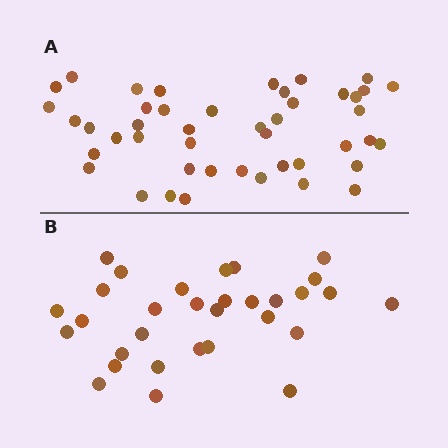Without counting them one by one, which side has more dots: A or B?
Region A (the top region) has more dots.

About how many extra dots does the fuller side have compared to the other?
Region A has approximately 15 more dots than region B.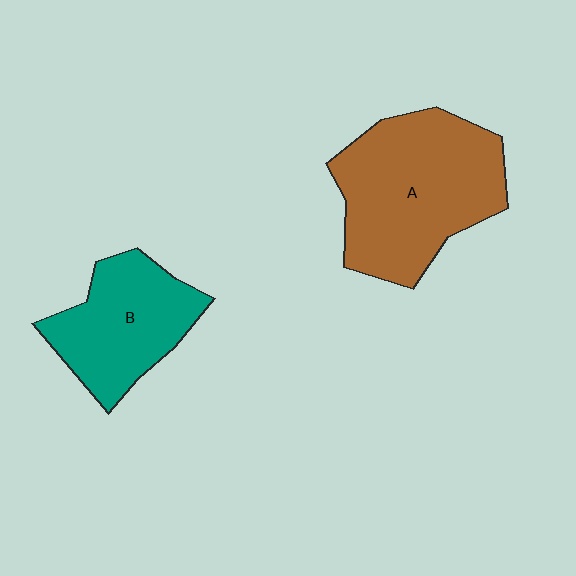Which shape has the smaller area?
Shape B (teal).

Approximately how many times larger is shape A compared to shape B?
Approximately 1.5 times.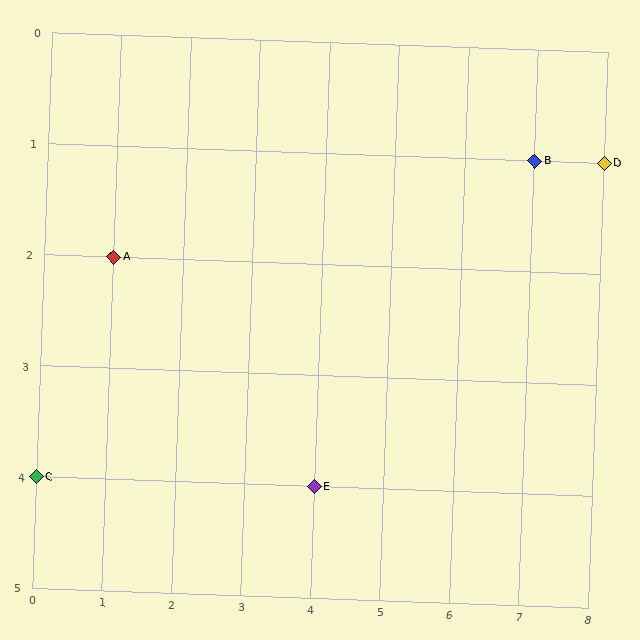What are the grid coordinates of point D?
Point D is at grid coordinates (8, 1).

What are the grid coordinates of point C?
Point C is at grid coordinates (0, 4).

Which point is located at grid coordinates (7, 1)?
Point B is at (7, 1).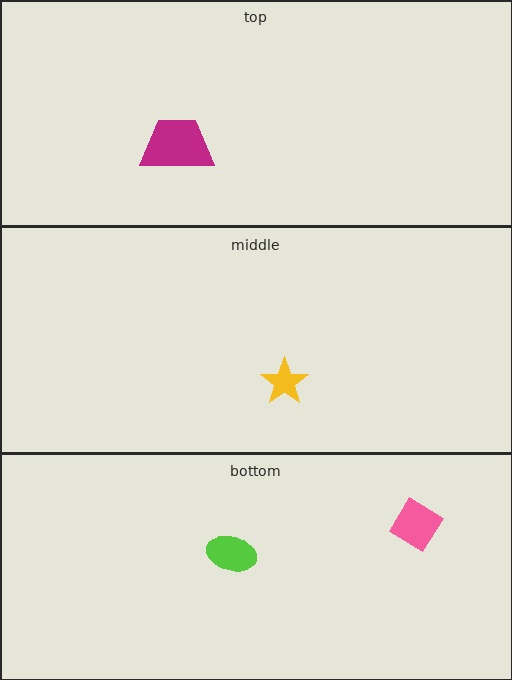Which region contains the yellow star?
The middle region.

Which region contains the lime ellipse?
The bottom region.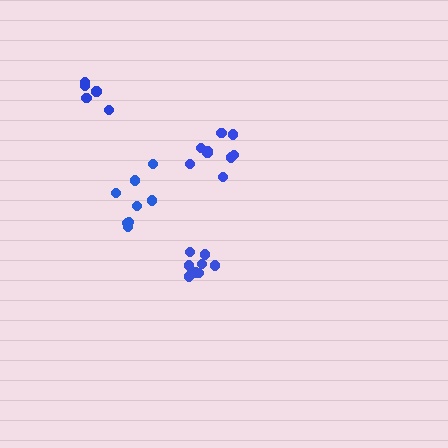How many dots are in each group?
Group 1: 8 dots, Group 2: 8 dots, Group 3: 5 dots, Group 4: 9 dots (30 total).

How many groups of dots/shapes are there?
There are 4 groups.